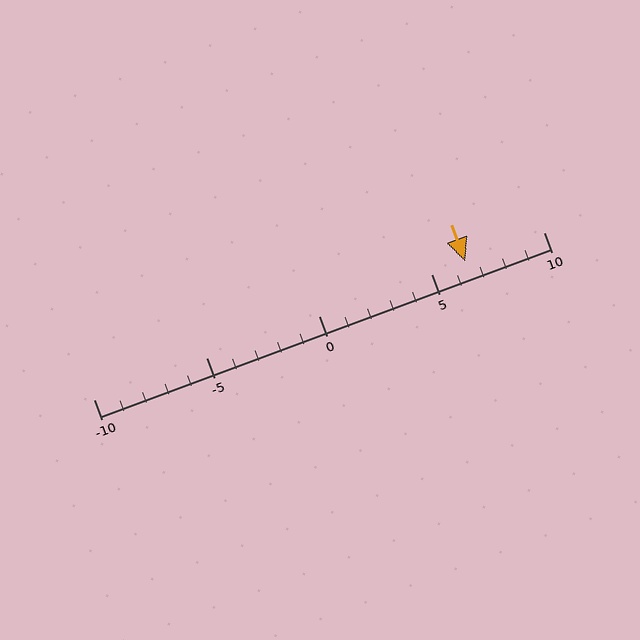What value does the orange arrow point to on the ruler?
The orange arrow points to approximately 6.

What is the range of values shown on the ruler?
The ruler shows values from -10 to 10.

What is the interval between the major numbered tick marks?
The major tick marks are spaced 5 units apart.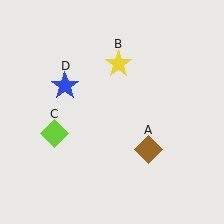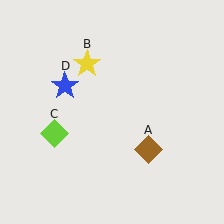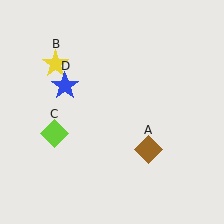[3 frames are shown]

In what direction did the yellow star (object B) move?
The yellow star (object B) moved left.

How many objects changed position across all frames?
1 object changed position: yellow star (object B).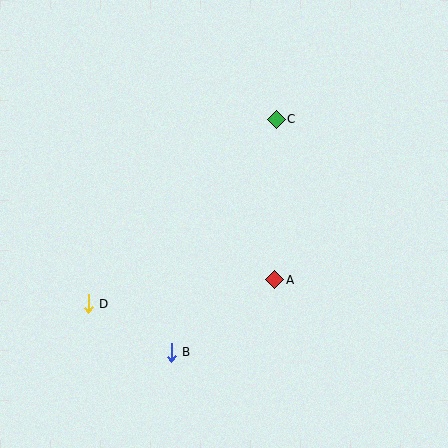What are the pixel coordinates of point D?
Point D is at (88, 304).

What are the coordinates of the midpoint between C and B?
The midpoint between C and B is at (224, 236).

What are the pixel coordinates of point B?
Point B is at (171, 352).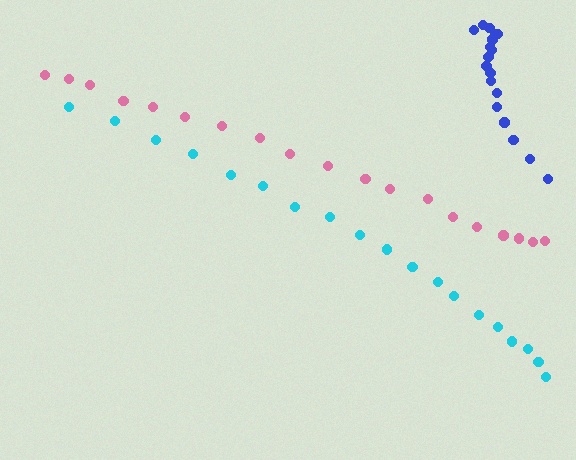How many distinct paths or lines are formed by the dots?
There are 3 distinct paths.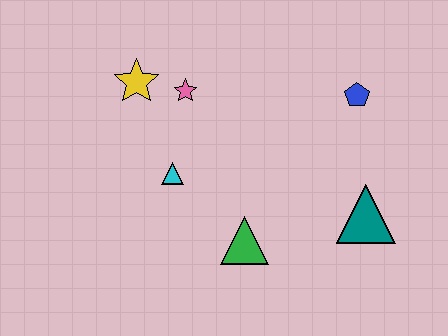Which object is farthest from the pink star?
The teal triangle is farthest from the pink star.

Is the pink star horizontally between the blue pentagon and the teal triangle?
No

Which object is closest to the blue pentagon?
The teal triangle is closest to the blue pentagon.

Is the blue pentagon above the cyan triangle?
Yes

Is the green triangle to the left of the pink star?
No